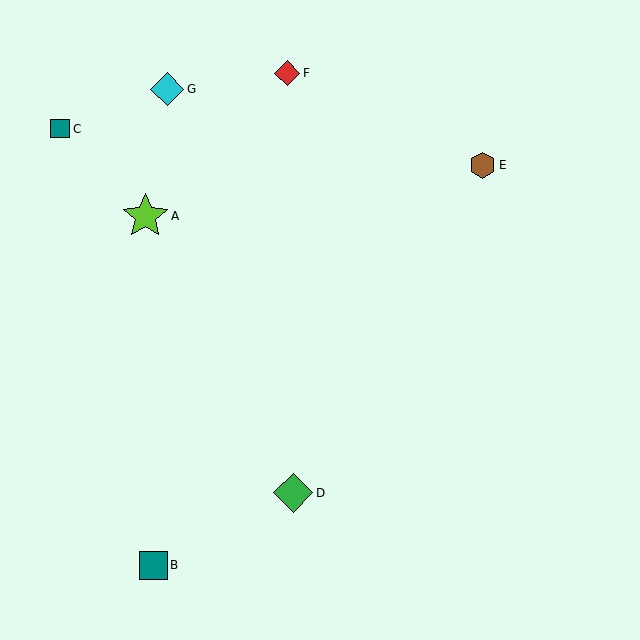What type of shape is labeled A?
Shape A is a lime star.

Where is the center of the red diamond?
The center of the red diamond is at (287, 73).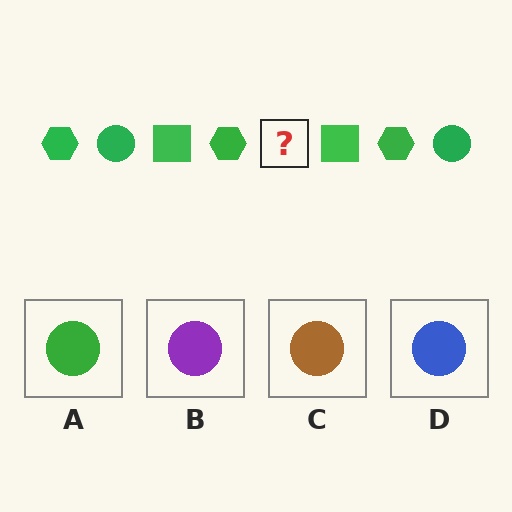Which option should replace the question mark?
Option A.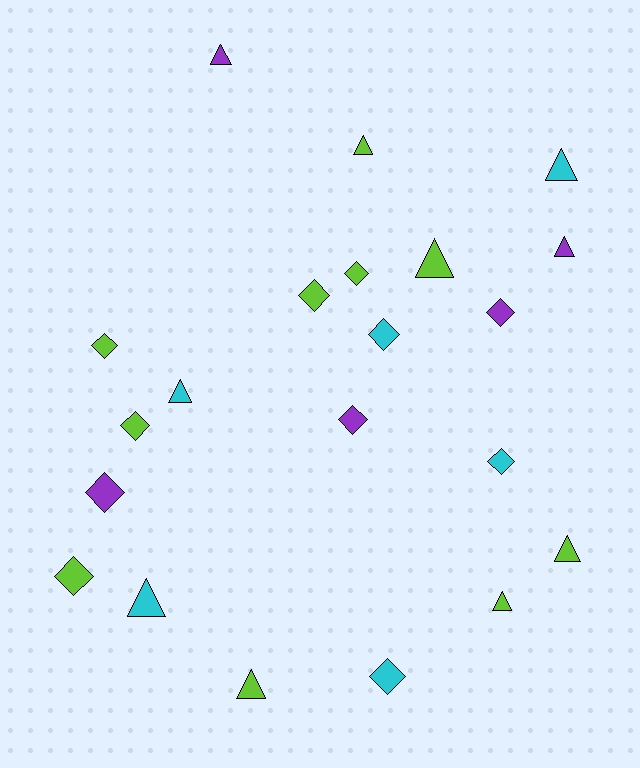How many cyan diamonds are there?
There are 3 cyan diamonds.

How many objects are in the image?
There are 21 objects.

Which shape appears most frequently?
Diamond, with 11 objects.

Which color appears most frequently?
Lime, with 10 objects.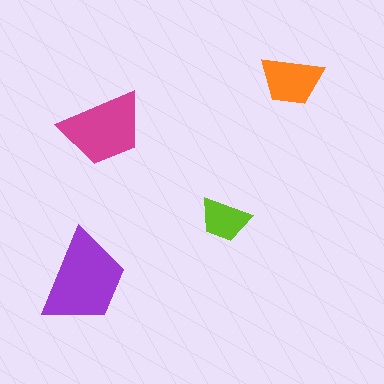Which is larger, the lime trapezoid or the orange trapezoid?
The orange one.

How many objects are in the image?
There are 4 objects in the image.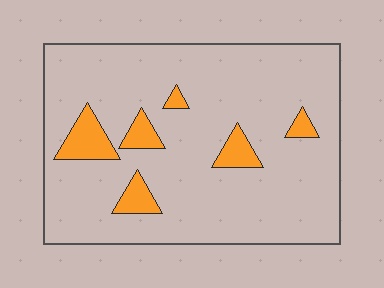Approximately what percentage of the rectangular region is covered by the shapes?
Approximately 10%.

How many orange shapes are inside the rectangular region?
6.